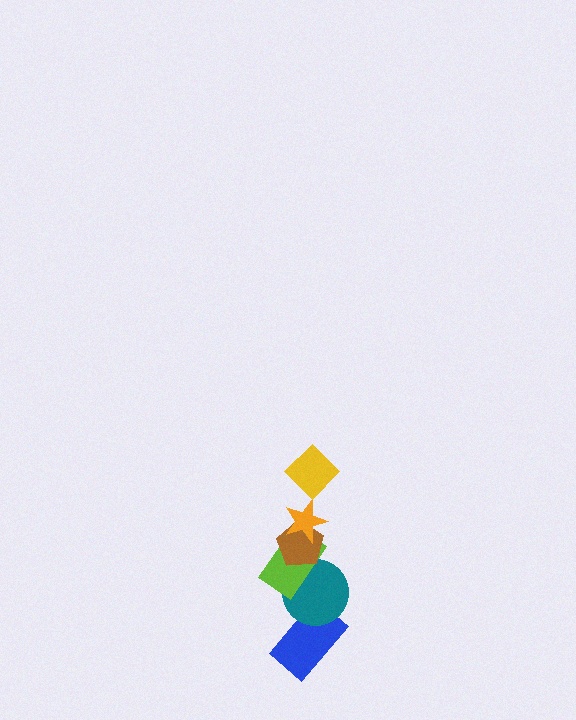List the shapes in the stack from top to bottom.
From top to bottom: the yellow diamond, the orange star, the brown pentagon, the lime rectangle, the teal circle, the blue rectangle.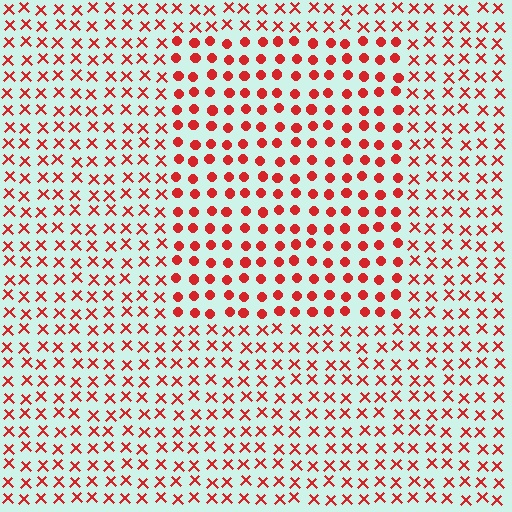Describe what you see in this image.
The image is filled with small red elements arranged in a uniform grid. A rectangle-shaped region contains circles, while the surrounding area contains X marks. The boundary is defined purely by the change in element shape.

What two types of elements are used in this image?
The image uses circles inside the rectangle region and X marks outside it.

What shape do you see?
I see a rectangle.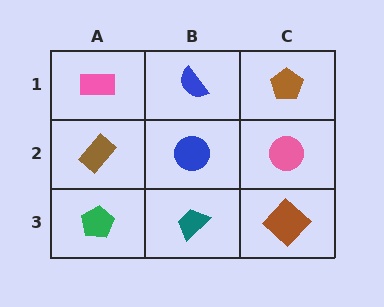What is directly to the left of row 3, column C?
A teal trapezoid.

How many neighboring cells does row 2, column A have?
3.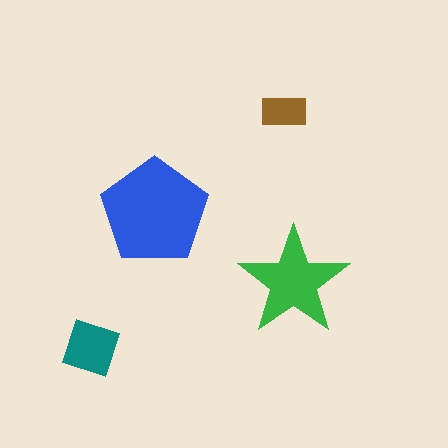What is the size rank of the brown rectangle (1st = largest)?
4th.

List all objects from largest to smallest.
The blue pentagon, the green star, the teal square, the brown rectangle.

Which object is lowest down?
The teal square is bottommost.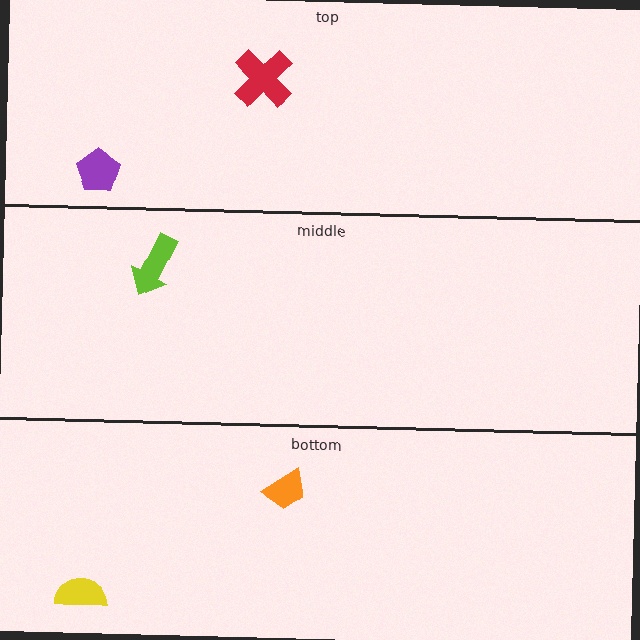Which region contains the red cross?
The top region.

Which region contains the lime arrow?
The middle region.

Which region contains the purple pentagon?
The top region.